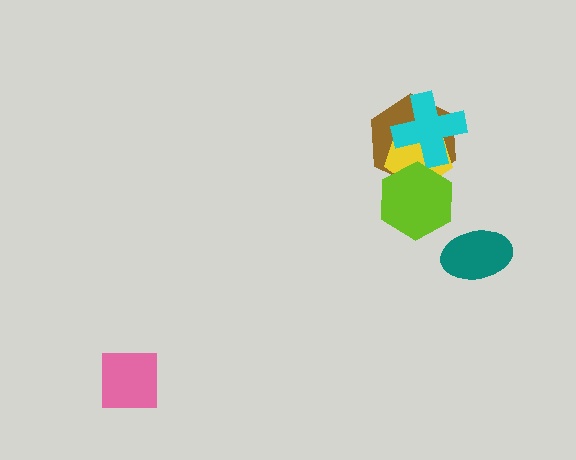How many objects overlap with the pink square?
0 objects overlap with the pink square.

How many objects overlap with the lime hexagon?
2 objects overlap with the lime hexagon.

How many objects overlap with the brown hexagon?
3 objects overlap with the brown hexagon.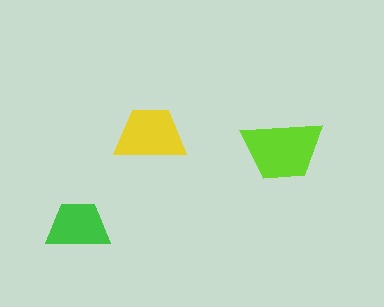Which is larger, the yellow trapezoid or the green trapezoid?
The yellow one.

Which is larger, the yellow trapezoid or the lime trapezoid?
The lime one.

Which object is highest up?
The yellow trapezoid is topmost.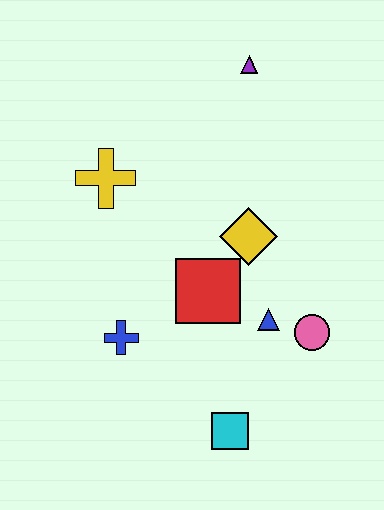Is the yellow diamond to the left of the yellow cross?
No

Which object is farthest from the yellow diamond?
The cyan square is farthest from the yellow diamond.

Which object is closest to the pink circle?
The blue triangle is closest to the pink circle.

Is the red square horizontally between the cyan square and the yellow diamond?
No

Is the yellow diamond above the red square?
Yes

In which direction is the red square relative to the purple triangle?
The red square is below the purple triangle.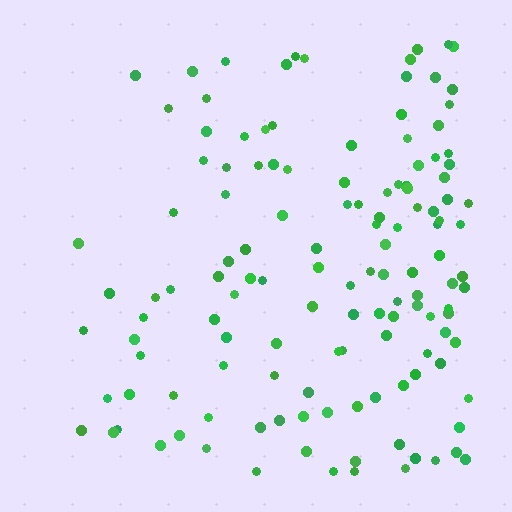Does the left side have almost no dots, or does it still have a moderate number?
Still a moderate number, just noticeably fewer than the right.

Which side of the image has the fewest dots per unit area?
The left.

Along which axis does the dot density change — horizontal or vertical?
Horizontal.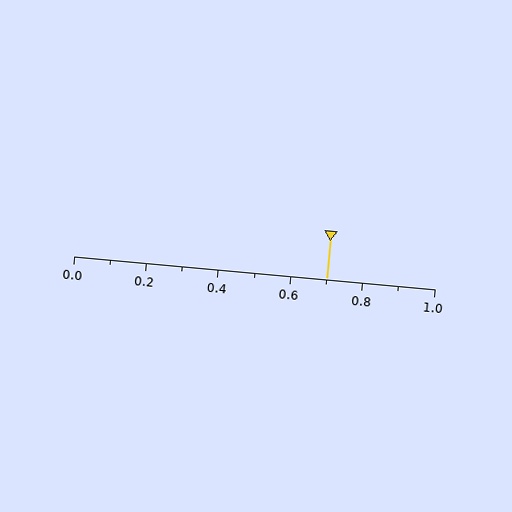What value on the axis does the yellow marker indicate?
The marker indicates approximately 0.7.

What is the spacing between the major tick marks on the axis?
The major ticks are spaced 0.2 apart.